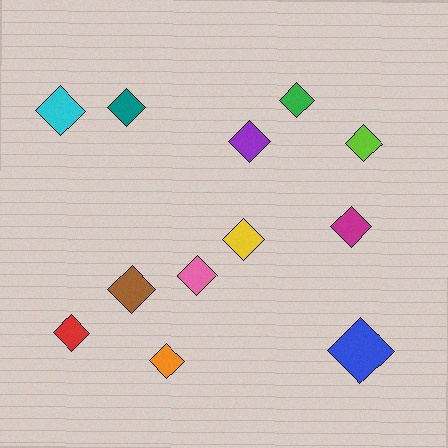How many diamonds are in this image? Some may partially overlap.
There are 12 diamonds.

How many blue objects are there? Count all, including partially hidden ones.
There is 1 blue object.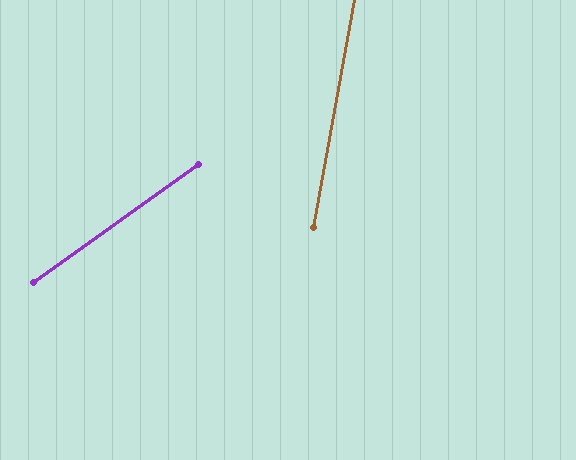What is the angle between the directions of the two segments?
Approximately 44 degrees.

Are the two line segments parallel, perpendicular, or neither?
Neither parallel nor perpendicular — they differ by about 44°.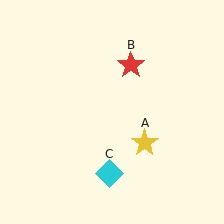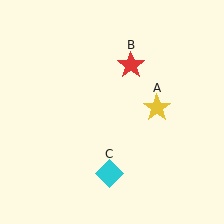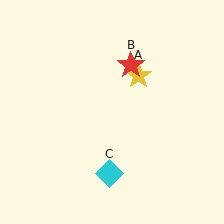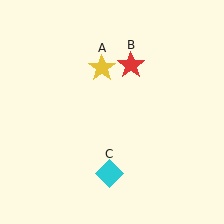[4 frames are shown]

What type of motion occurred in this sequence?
The yellow star (object A) rotated counterclockwise around the center of the scene.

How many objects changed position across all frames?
1 object changed position: yellow star (object A).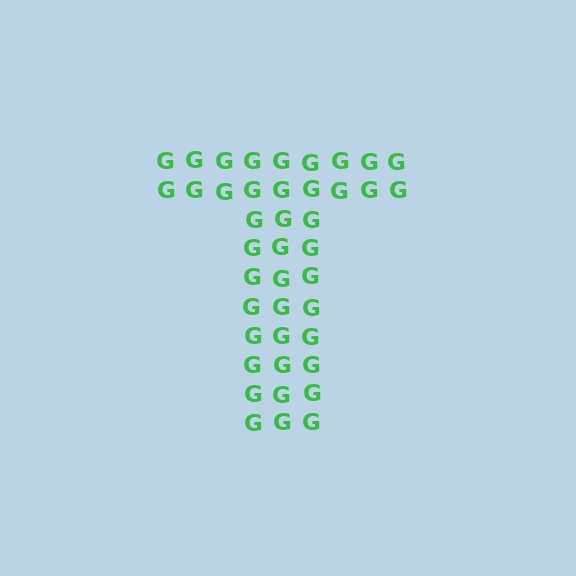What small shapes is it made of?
It is made of small letter G's.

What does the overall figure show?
The overall figure shows the letter T.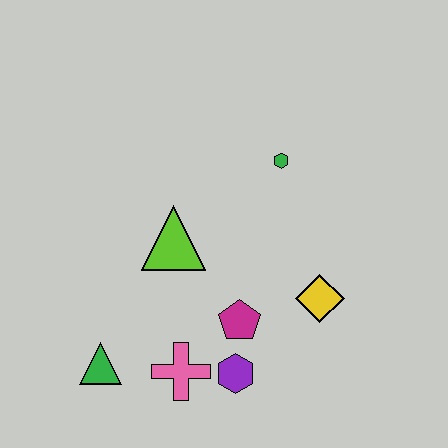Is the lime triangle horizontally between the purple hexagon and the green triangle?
Yes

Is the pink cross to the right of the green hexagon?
No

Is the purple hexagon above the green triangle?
No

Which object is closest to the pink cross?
The purple hexagon is closest to the pink cross.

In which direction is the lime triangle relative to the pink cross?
The lime triangle is above the pink cross.